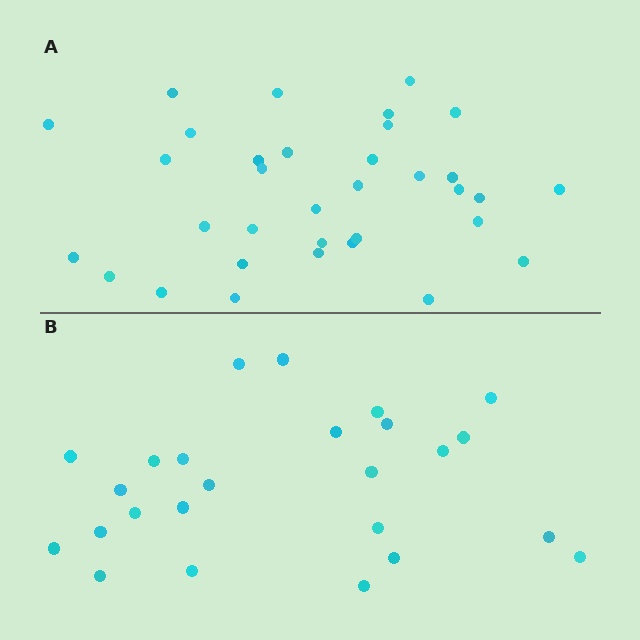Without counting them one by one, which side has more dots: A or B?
Region A (the top region) has more dots.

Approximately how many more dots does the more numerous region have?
Region A has roughly 8 or so more dots than region B.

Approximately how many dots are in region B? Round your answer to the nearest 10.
About 20 dots. (The exact count is 25, which rounds to 20.)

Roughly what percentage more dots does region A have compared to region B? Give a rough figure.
About 35% more.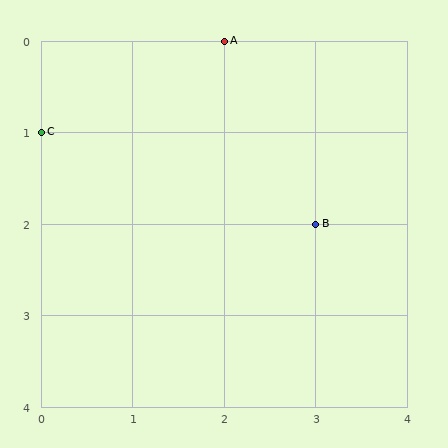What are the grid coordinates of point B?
Point B is at grid coordinates (3, 2).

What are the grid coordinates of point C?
Point C is at grid coordinates (0, 1).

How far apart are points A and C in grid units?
Points A and C are 2 columns and 1 row apart (about 2.2 grid units diagonally).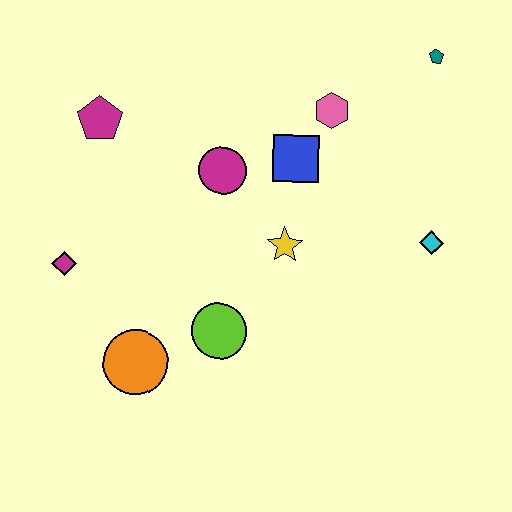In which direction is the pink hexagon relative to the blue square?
The pink hexagon is above the blue square.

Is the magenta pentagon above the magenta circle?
Yes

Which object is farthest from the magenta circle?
The teal pentagon is farthest from the magenta circle.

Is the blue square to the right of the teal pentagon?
No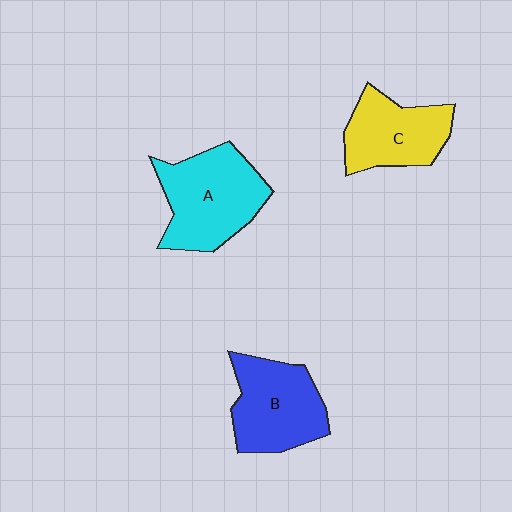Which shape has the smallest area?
Shape C (yellow).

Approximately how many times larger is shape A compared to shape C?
Approximately 1.3 times.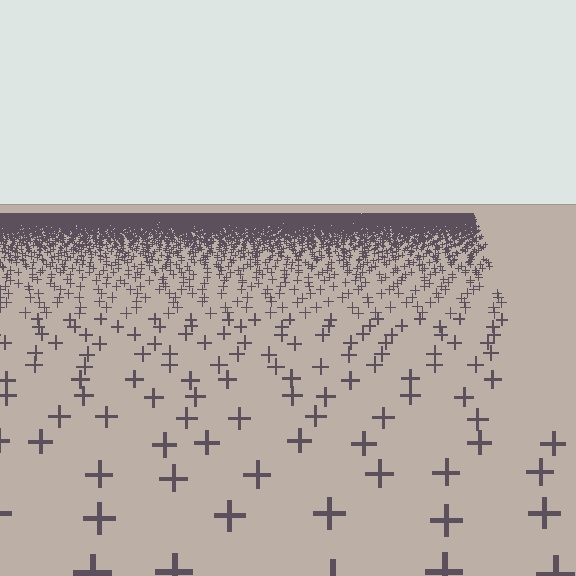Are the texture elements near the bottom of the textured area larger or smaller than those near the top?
Larger. Near the bottom, elements are closer to the viewer and appear at a bigger on-screen size.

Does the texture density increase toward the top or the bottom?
Density increases toward the top.